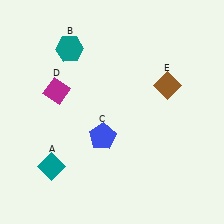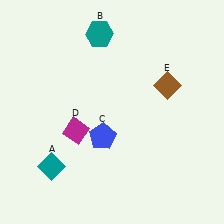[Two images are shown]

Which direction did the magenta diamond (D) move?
The magenta diamond (D) moved down.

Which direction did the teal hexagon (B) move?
The teal hexagon (B) moved right.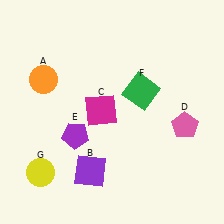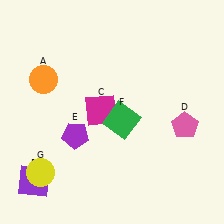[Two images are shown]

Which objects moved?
The objects that moved are: the purple square (B), the green square (F).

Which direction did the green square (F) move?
The green square (F) moved down.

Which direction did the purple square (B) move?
The purple square (B) moved left.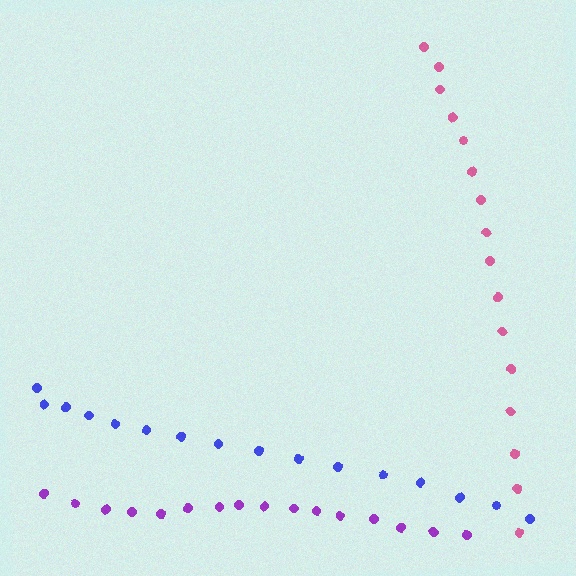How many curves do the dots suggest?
There are 3 distinct paths.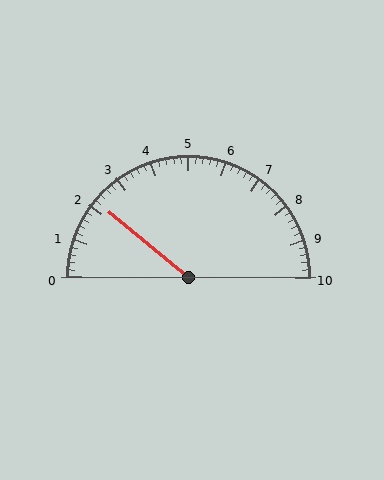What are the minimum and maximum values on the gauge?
The gauge ranges from 0 to 10.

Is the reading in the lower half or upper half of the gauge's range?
The reading is in the lower half of the range (0 to 10).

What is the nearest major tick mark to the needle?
The nearest major tick mark is 2.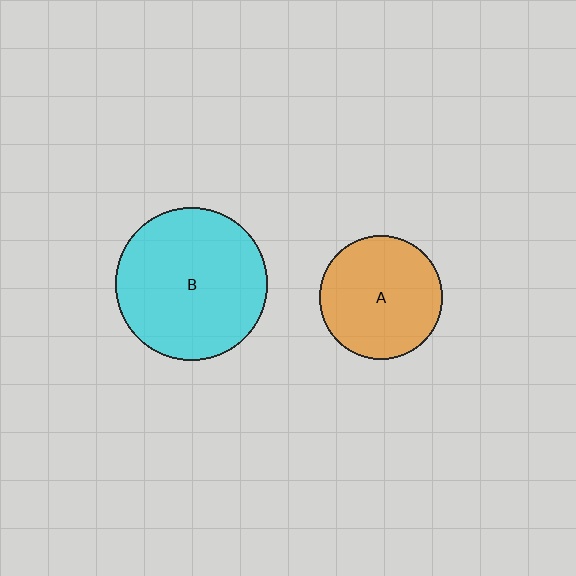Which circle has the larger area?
Circle B (cyan).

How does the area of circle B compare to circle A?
Approximately 1.5 times.